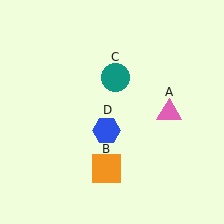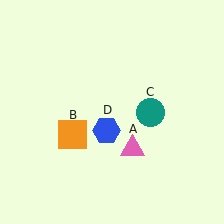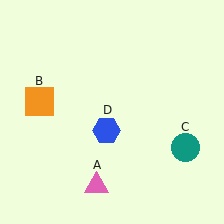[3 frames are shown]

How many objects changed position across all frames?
3 objects changed position: pink triangle (object A), orange square (object B), teal circle (object C).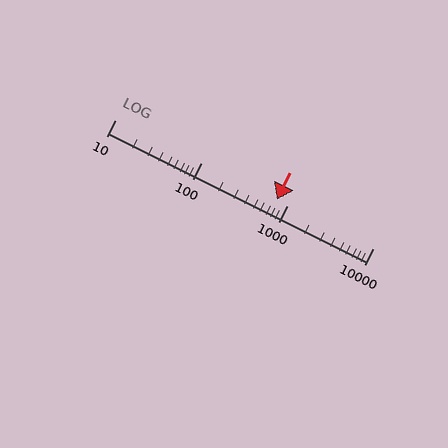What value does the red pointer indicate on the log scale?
The pointer indicates approximately 760.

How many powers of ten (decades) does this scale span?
The scale spans 3 decades, from 10 to 10000.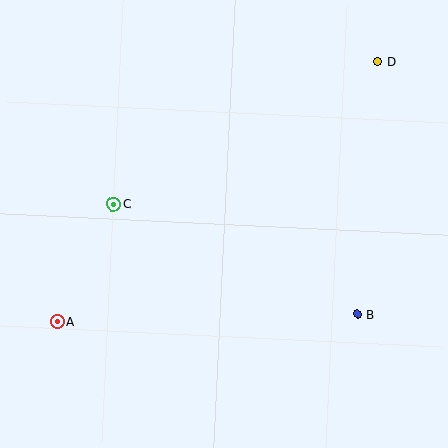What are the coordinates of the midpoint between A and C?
The midpoint between A and C is at (85, 263).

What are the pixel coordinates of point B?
Point B is at (357, 314).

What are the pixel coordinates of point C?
Point C is at (114, 204).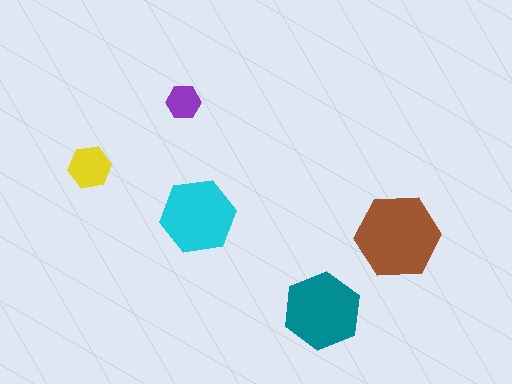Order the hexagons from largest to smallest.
the brown one, the teal one, the cyan one, the yellow one, the purple one.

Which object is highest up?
The purple hexagon is topmost.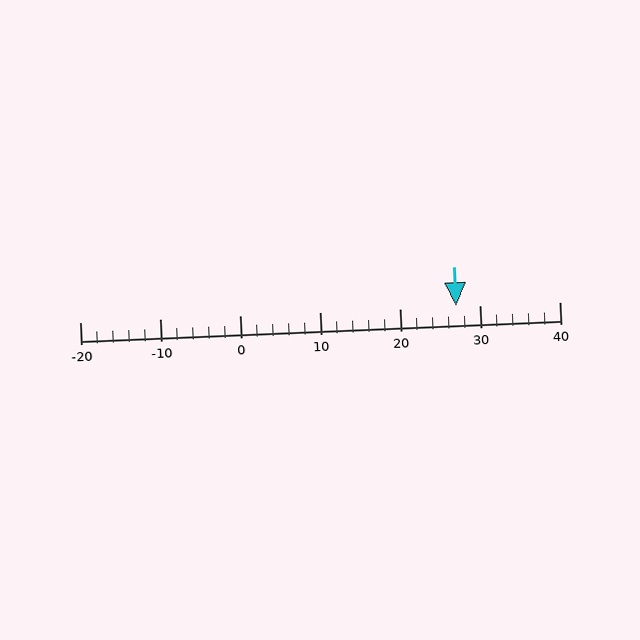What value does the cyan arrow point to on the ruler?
The cyan arrow points to approximately 27.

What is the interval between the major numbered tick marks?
The major tick marks are spaced 10 units apart.